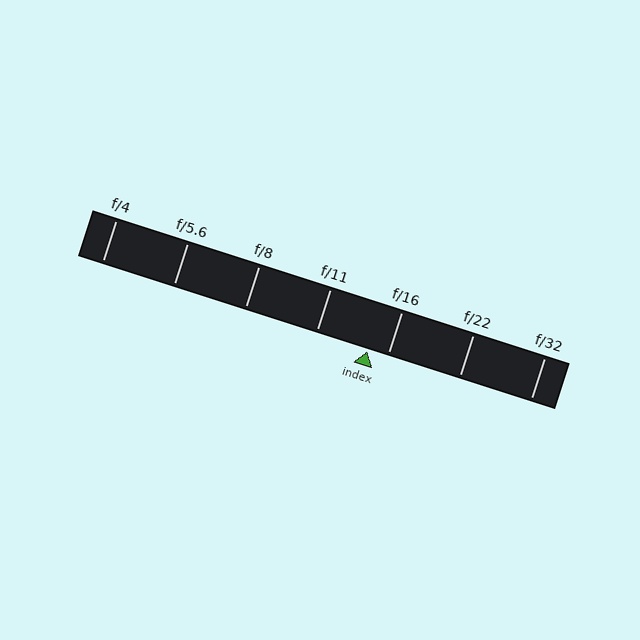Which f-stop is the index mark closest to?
The index mark is closest to f/16.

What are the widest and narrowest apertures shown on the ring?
The widest aperture shown is f/4 and the narrowest is f/32.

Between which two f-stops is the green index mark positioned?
The index mark is between f/11 and f/16.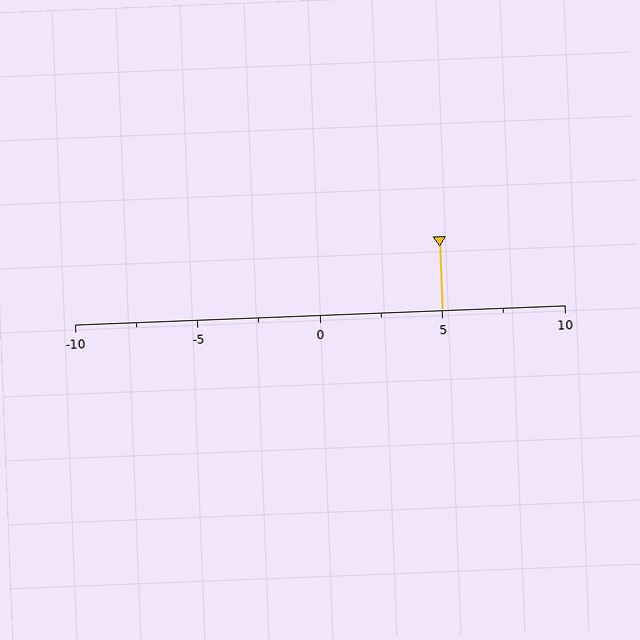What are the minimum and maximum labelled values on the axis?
The axis runs from -10 to 10.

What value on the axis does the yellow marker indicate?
The marker indicates approximately 5.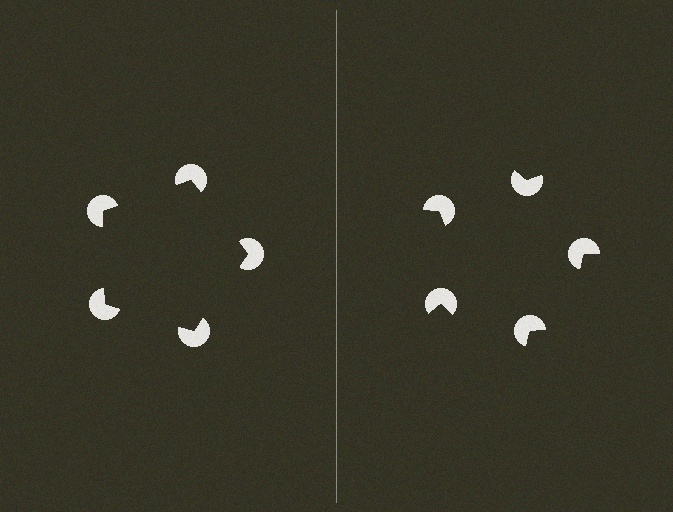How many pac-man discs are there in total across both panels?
10 — 5 on each side.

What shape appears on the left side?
An illusory pentagon.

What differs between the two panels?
The pac-man discs are positioned identically on both sides; only the wedge orientations differ. On the left they align to a pentagon; on the right they are misaligned.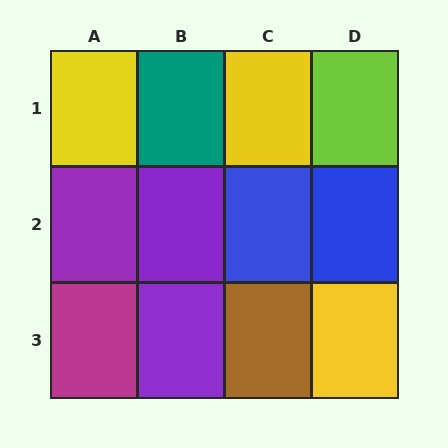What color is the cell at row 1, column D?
Lime.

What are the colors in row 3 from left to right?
Magenta, purple, brown, yellow.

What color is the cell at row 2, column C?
Blue.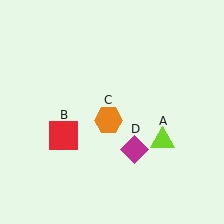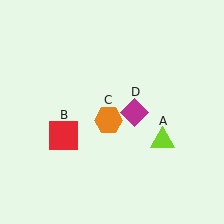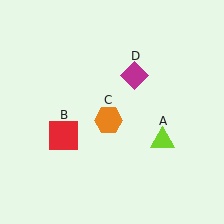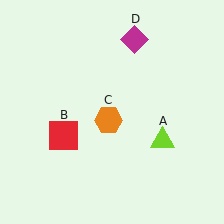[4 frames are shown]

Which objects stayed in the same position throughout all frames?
Lime triangle (object A) and red square (object B) and orange hexagon (object C) remained stationary.